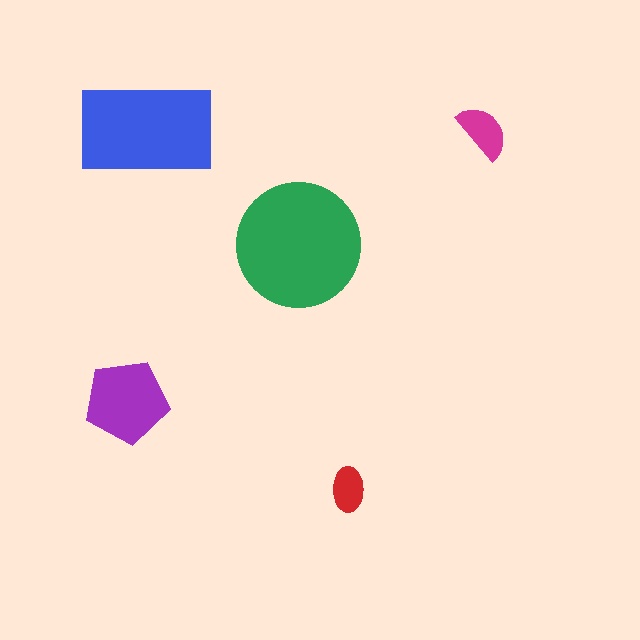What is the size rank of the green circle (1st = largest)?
1st.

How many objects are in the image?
There are 5 objects in the image.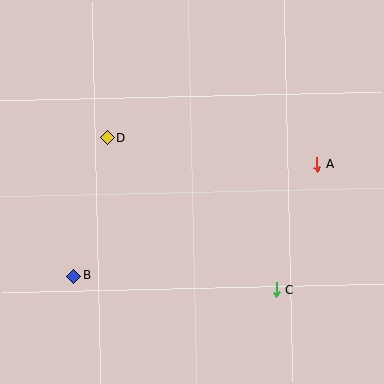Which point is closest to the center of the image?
Point D at (107, 137) is closest to the center.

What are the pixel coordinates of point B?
Point B is at (74, 276).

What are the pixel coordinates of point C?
Point C is at (276, 290).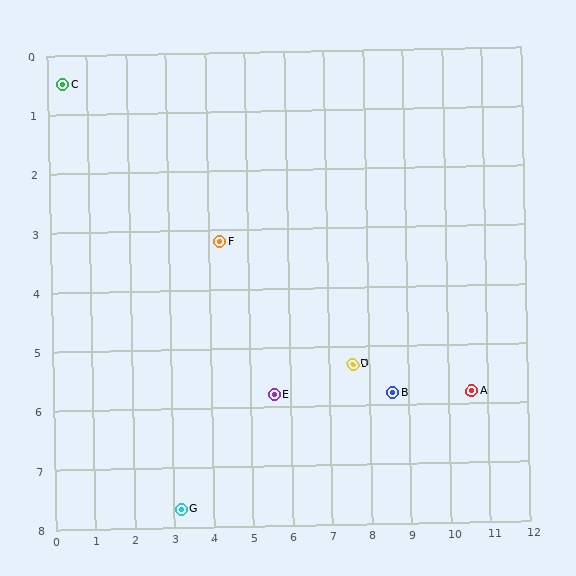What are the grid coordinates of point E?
Point E is at approximately (5.6, 5.8).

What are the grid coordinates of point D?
Point D is at approximately (7.6, 5.3).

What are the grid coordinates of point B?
Point B is at approximately (8.6, 5.8).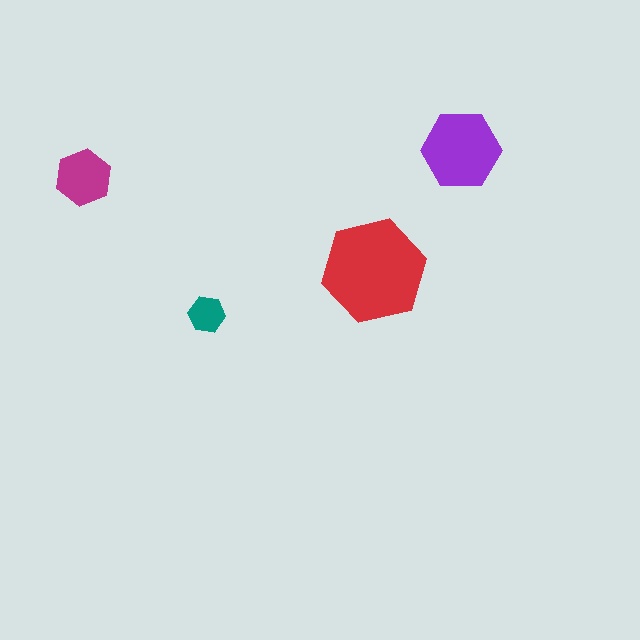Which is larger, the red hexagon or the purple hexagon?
The red one.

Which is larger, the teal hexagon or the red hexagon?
The red one.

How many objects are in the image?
There are 4 objects in the image.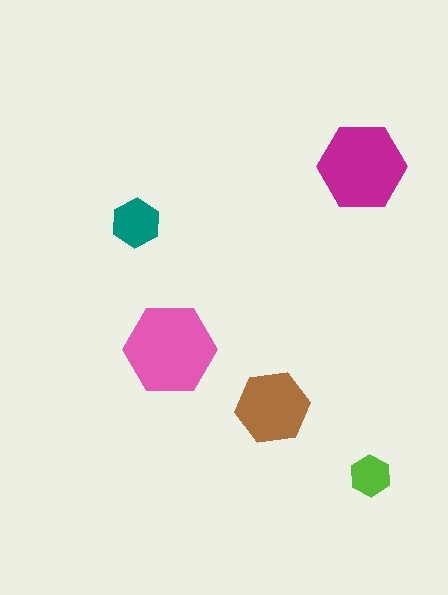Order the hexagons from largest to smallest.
the pink one, the magenta one, the brown one, the teal one, the lime one.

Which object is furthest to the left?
The teal hexagon is leftmost.